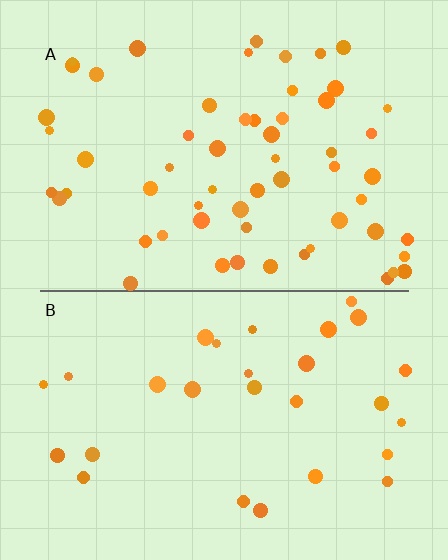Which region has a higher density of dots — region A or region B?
A (the top).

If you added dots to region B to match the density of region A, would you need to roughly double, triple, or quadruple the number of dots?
Approximately double.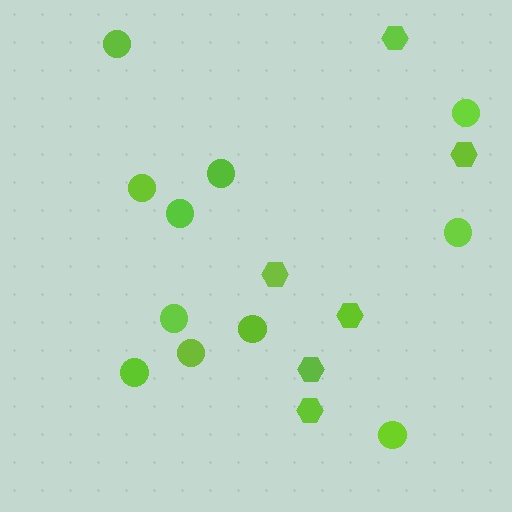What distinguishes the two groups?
There are 2 groups: one group of hexagons (6) and one group of circles (11).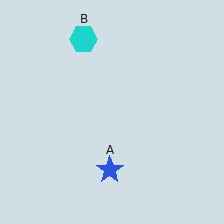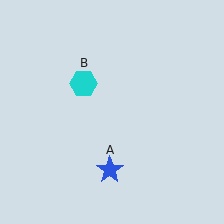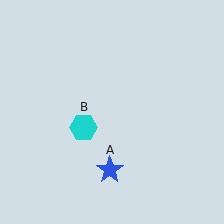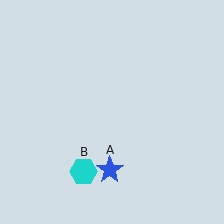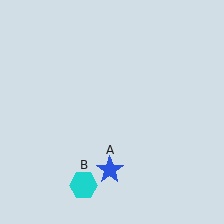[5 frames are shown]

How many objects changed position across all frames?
1 object changed position: cyan hexagon (object B).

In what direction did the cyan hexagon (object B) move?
The cyan hexagon (object B) moved down.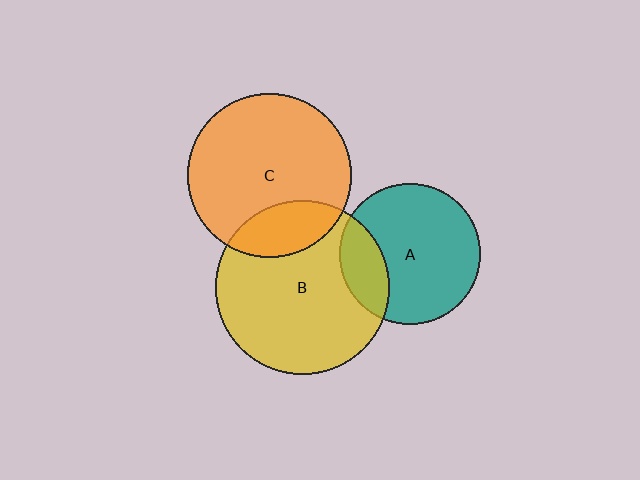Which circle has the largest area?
Circle B (yellow).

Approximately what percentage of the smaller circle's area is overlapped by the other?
Approximately 20%.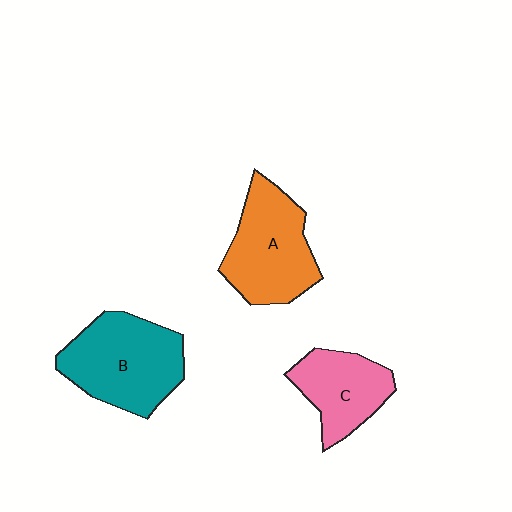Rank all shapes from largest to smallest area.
From largest to smallest: B (teal), A (orange), C (pink).